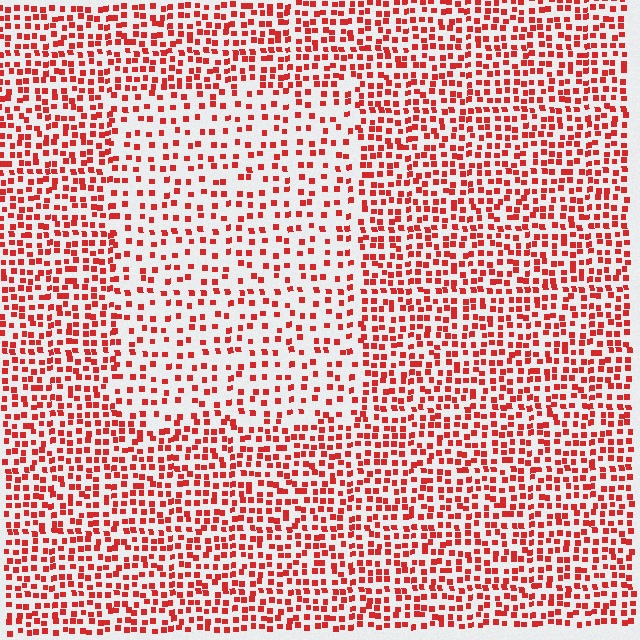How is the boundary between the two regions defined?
The boundary is defined by a change in element density (approximately 1.9x ratio). All elements are the same color, size, and shape.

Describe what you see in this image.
The image contains small red elements arranged at two different densities. A rectangle-shaped region is visible where the elements are less densely packed than the surrounding area.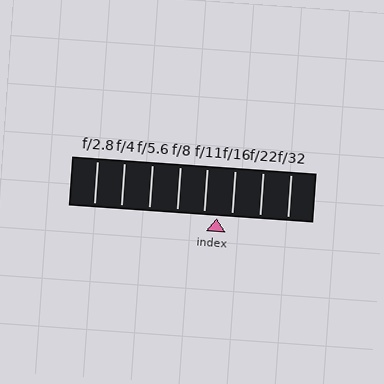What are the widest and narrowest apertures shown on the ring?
The widest aperture shown is f/2.8 and the narrowest is f/32.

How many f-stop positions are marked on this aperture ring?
There are 8 f-stop positions marked.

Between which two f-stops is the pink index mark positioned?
The index mark is between f/11 and f/16.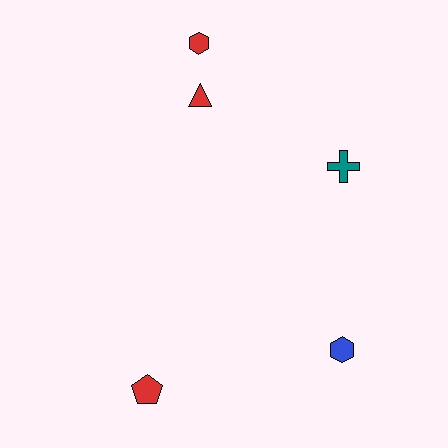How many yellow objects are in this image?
There are no yellow objects.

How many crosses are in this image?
There is 1 cross.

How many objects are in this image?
There are 5 objects.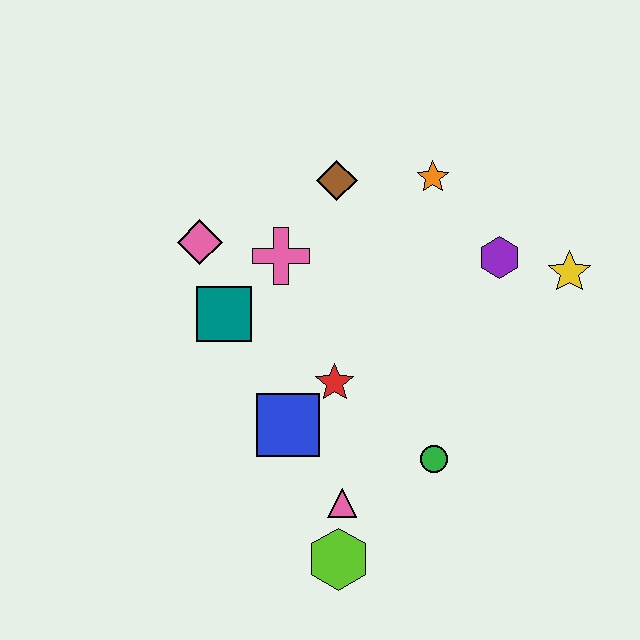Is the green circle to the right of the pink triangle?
Yes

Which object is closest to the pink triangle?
The lime hexagon is closest to the pink triangle.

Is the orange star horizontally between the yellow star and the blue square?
Yes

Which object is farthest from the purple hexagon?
The lime hexagon is farthest from the purple hexagon.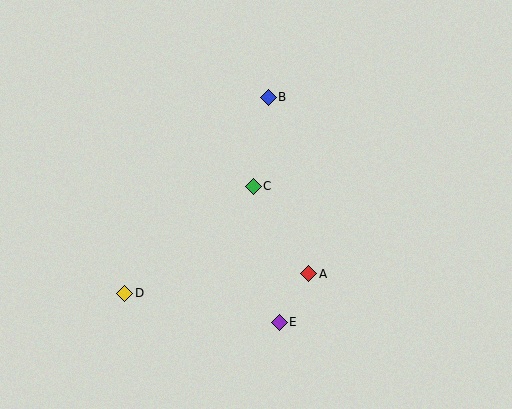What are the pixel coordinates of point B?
Point B is at (268, 97).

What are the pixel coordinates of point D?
Point D is at (125, 293).